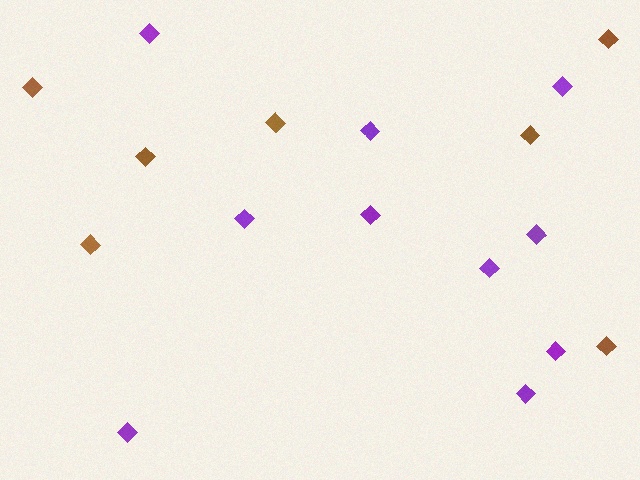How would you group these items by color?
There are 2 groups: one group of purple diamonds (10) and one group of brown diamonds (7).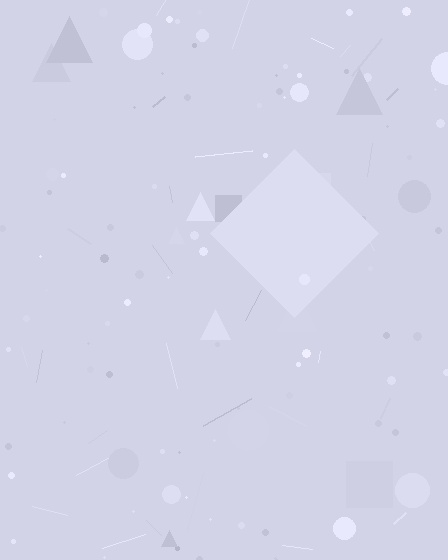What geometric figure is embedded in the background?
A diamond is embedded in the background.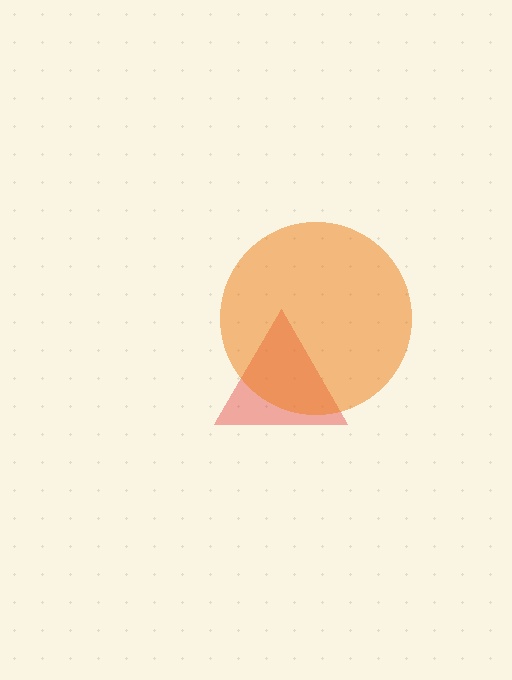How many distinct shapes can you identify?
There are 2 distinct shapes: a red triangle, an orange circle.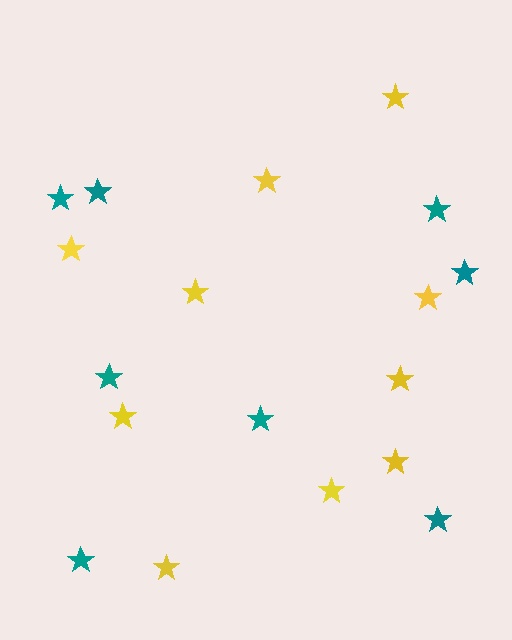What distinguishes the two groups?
There are 2 groups: one group of yellow stars (10) and one group of teal stars (8).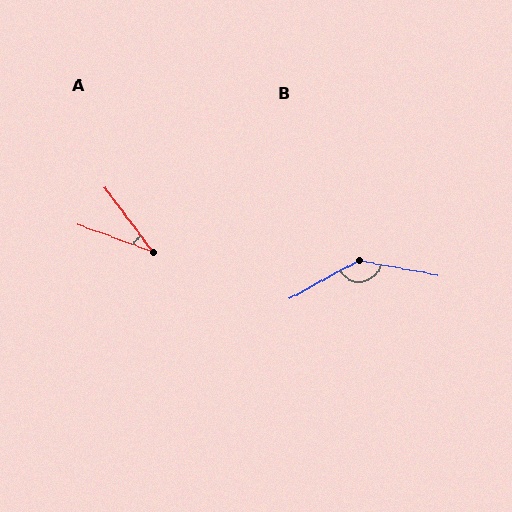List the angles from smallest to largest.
A (33°), B (141°).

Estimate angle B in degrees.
Approximately 141 degrees.